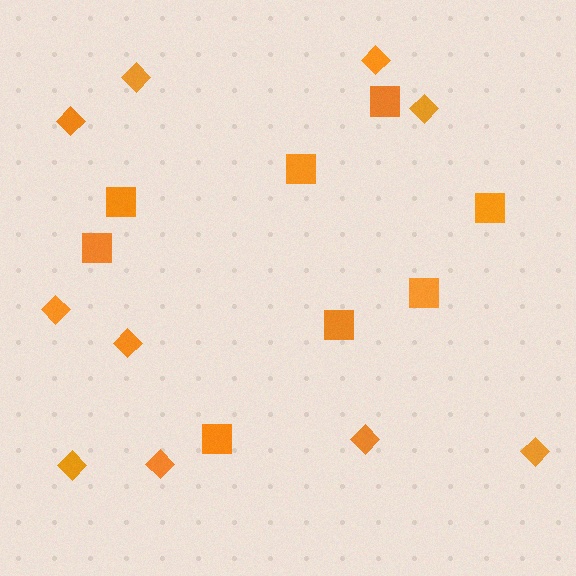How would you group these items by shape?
There are 2 groups: one group of diamonds (10) and one group of squares (8).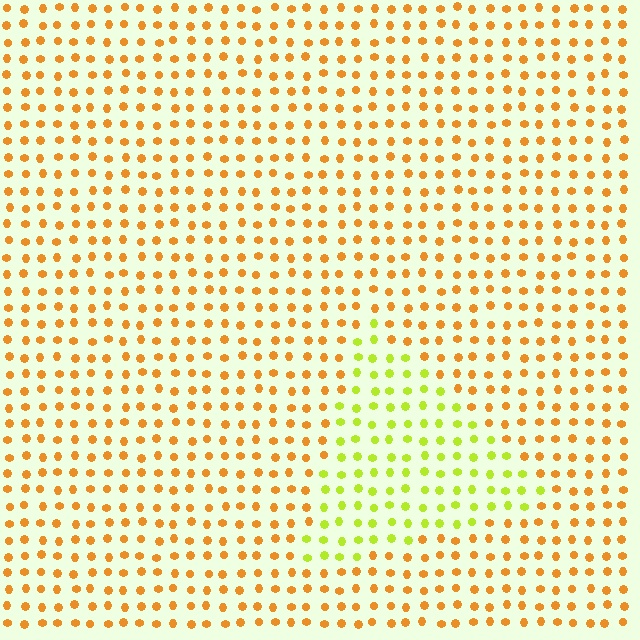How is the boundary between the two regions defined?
The boundary is defined purely by a slight shift in hue (about 47 degrees). Spacing, size, and orientation are identical on both sides.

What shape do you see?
I see a triangle.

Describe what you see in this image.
The image is filled with small orange elements in a uniform arrangement. A triangle-shaped region is visible where the elements are tinted to a slightly different hue, forming a subtle color boundary.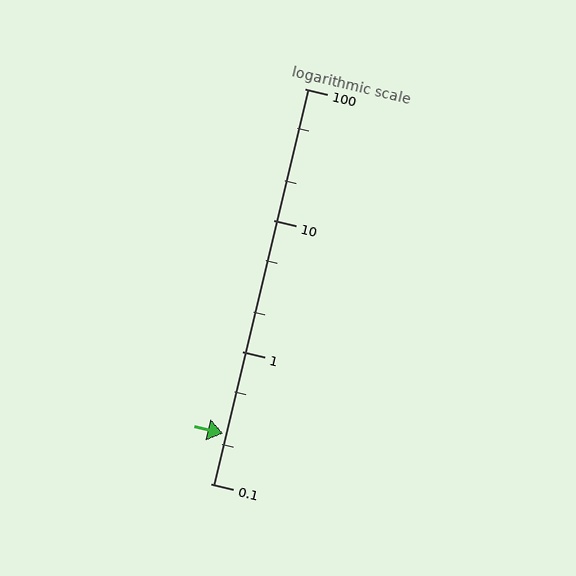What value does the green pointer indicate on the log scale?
The pointer indicates approximately 0.24.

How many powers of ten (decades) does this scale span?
The scale spans 3 decades, from 0.1 to 100.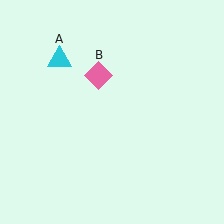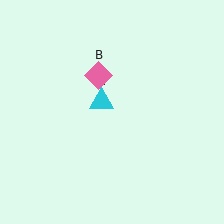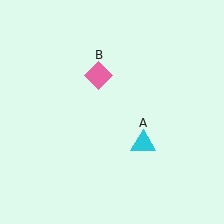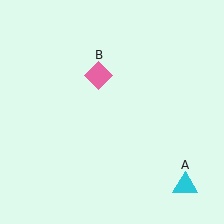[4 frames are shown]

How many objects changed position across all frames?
1 object changed position: cyan triangle (object A).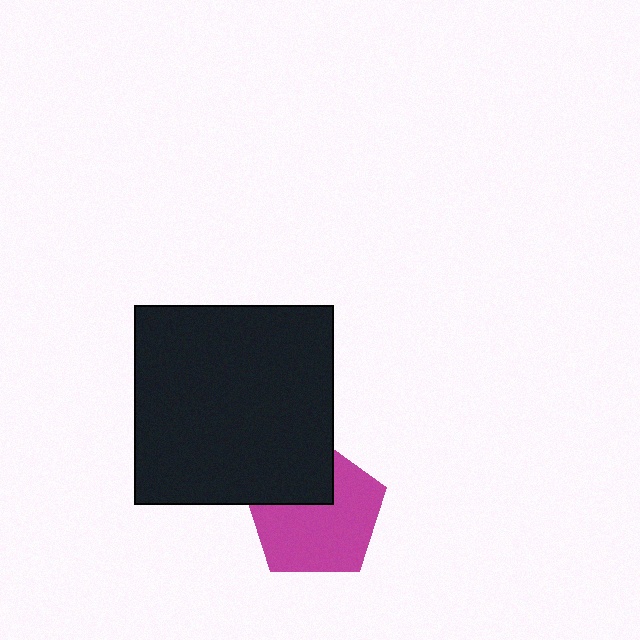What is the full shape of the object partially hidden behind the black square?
The partially hidden object is a magenta pentagon.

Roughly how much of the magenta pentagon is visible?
Most of it is visible (roughly 68%).